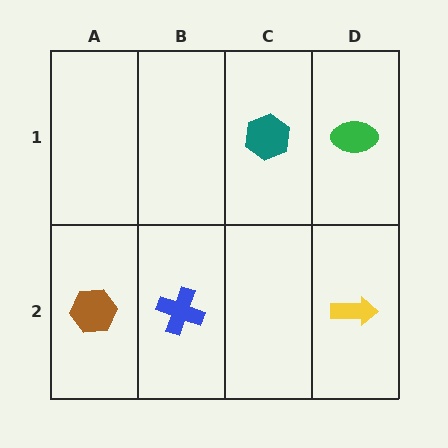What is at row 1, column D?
A green ellipse.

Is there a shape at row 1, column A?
No, that cell is empty.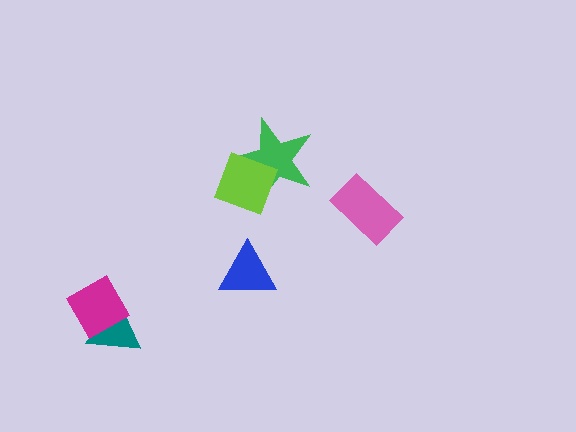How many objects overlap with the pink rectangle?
0 objects overlap with the pink rectangle.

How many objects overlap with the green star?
1 object overlaps with the green star.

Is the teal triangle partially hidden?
Yes, it is partially covered by another shape.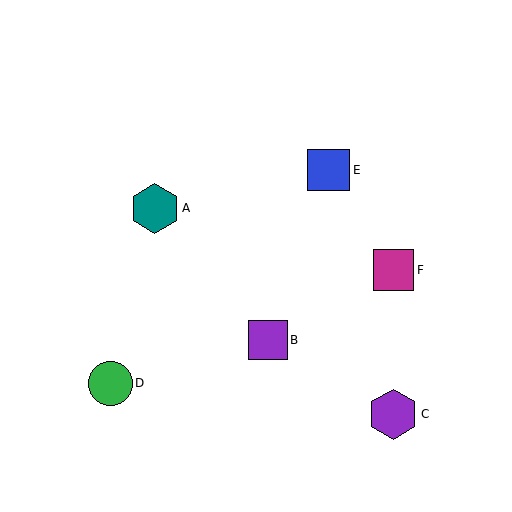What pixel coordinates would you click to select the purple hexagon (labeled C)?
Click at (393, 414) to select the purple hexagon C.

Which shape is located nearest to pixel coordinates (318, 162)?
The blue square (labeled E) at (329, 170) is nearest to that location.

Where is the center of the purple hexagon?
The center of the purple hexagon is at (393, 414).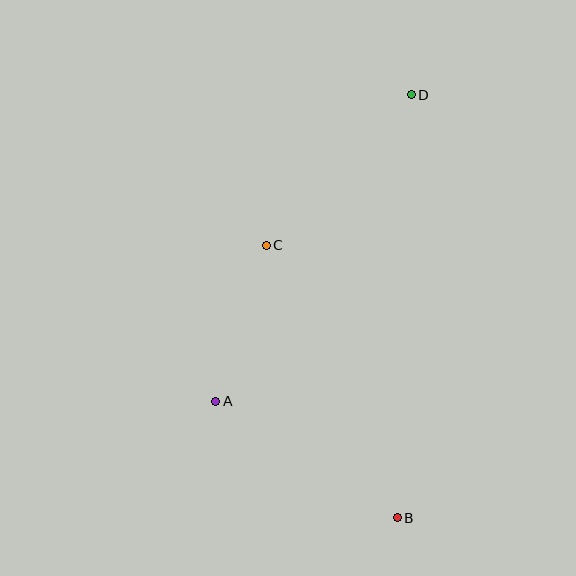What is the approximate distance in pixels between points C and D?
The distance between C and D is approximately 209 pixels.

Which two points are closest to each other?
Points A and C are closest to each other.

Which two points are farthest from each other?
Points B and D are farthest from each other.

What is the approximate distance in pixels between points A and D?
The distance between A and D is approximately 364 pixels.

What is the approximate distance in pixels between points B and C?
The distance between B and C is approximately 302 pixels.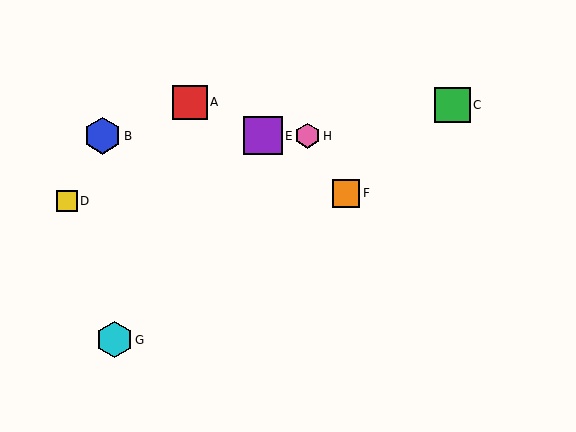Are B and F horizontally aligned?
No, B is at y≈136 and F is at y≈193.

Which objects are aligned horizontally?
Objects B, E, H are aligned horizontally.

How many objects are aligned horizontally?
3 objects (B, E, H) are aligned horizontally.